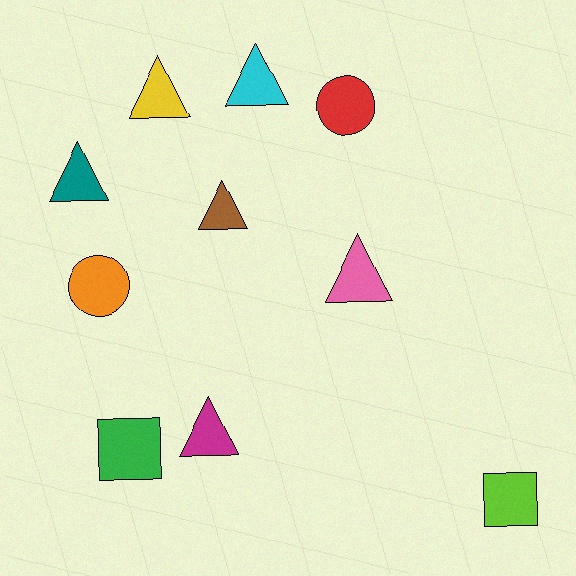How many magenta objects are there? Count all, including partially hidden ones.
There is 1 magenta object.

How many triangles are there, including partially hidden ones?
There are 6 triangles.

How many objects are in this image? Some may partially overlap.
There are 10 objects.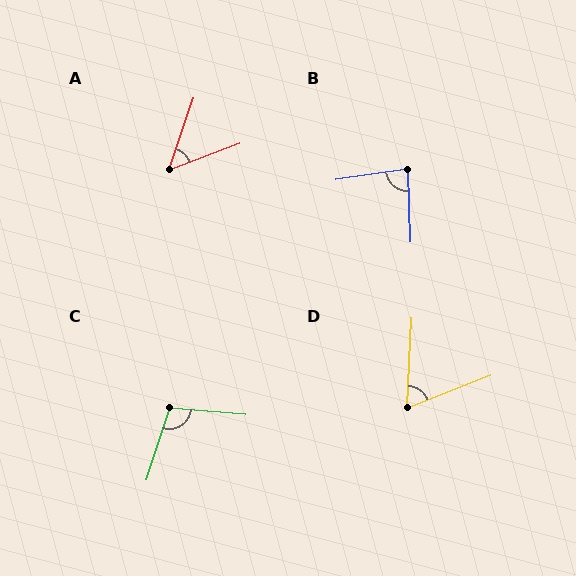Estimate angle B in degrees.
Approximately 83 degrees.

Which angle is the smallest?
A, at approximately 50 degrees.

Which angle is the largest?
C, at approximately 103 degrees.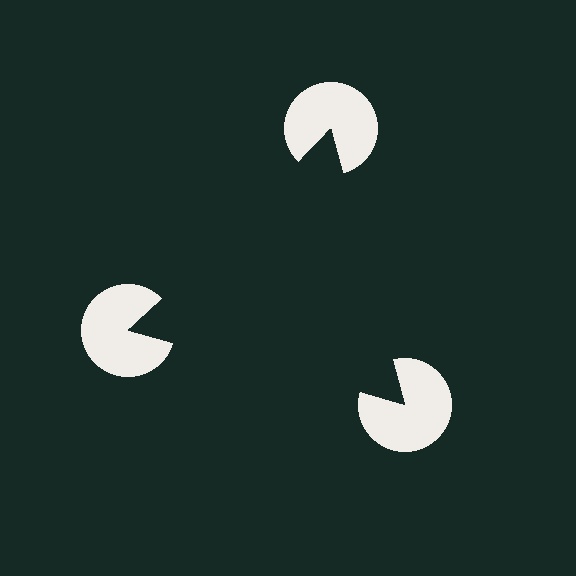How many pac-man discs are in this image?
There are 3 — one at each vertex of the illusory triangle.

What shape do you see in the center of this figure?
An illusory triangle — its edges are inferred from the aligned wedge cuts in the pac-man discs, not physically drawn.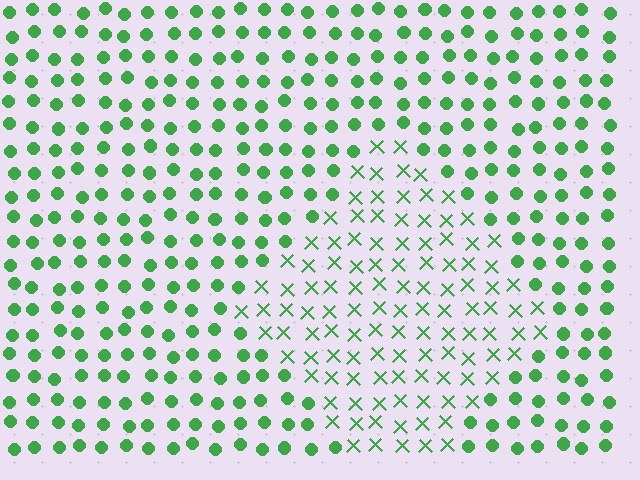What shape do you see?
I see a diamond.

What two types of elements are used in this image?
The image uses X marks inside the diamond region and circles outside it.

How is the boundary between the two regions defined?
The boundary is defined by a change in element shape: X marks inside vs. circles outside. All elements share the same color and spacing.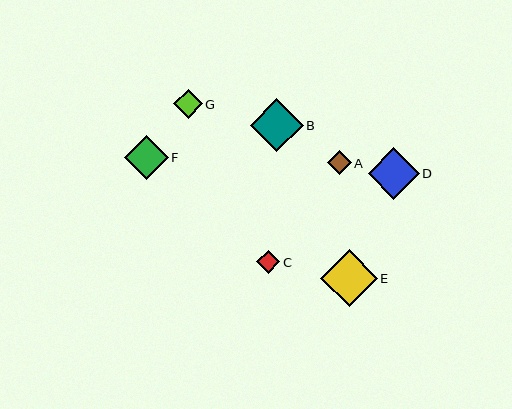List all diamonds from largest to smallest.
From largest to smallest: E, B, D, F, G, A, C.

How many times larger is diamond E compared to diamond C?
Diamond E is approximately 2.4 times the size of diamond C.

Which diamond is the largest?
Diamond E is the largest with a size of approximately 56 pixels.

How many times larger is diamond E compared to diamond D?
Diamond E is approximately 1.1 times the size of diamond D.